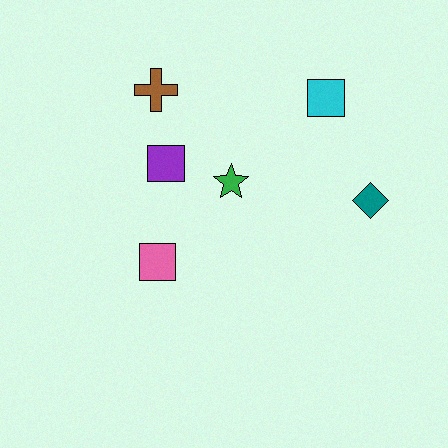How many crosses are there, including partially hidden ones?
There is 1 cross.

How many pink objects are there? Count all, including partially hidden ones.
There is 1 pink object.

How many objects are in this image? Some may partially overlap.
There are 6 objects.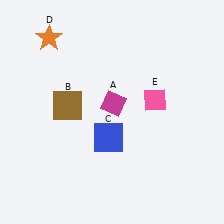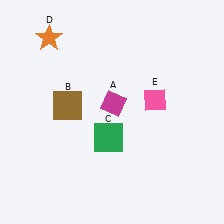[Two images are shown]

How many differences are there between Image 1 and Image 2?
There is 1 difference between the two images.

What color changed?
The square (C) changed from blue in Image 1 to green in Image 2.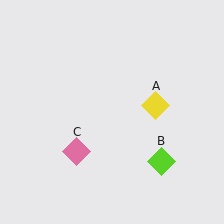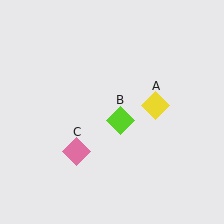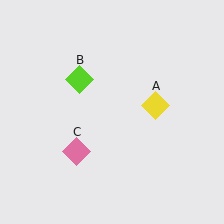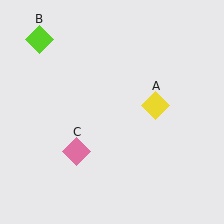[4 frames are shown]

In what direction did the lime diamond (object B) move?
The lime diamond (object B) moved up and to the left.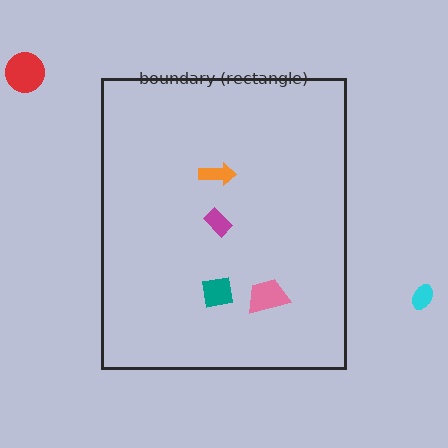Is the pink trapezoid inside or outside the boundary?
Inside.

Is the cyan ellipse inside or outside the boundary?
Outside.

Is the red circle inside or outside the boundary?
Outside.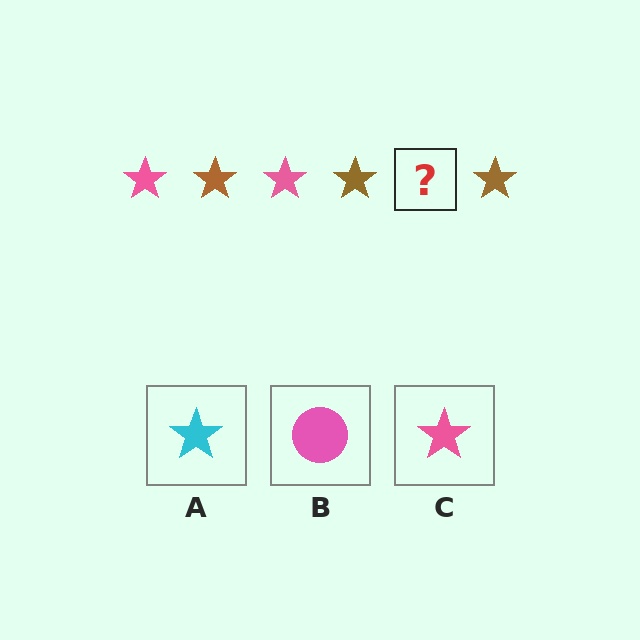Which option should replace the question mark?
Option C.